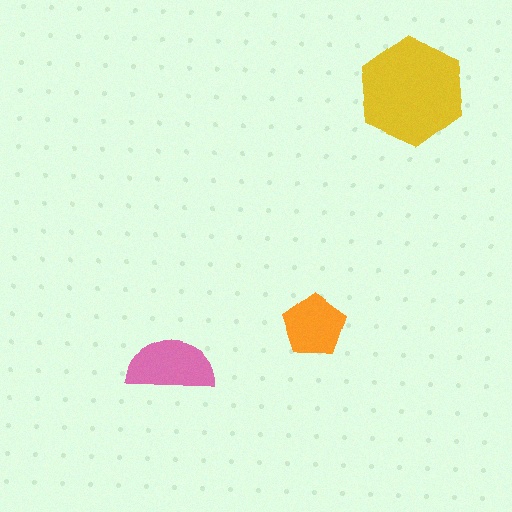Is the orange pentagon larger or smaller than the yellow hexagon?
Smaller.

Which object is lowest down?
The pink semicircle is bottommost.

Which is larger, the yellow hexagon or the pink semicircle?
The yellow hexagon.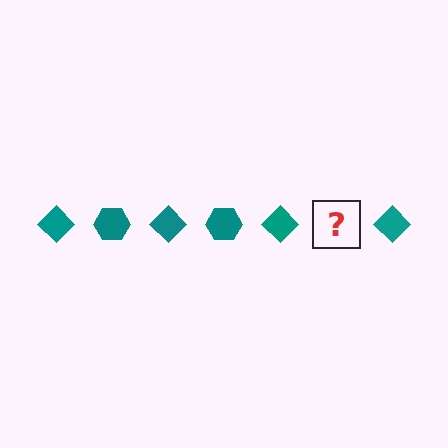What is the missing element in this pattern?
The missing element is a teal hexagon.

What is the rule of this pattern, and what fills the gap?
The rule is that the pattern cycles through diamond, hexagon shapes in teal. The gap should be filled with a teal hexagon.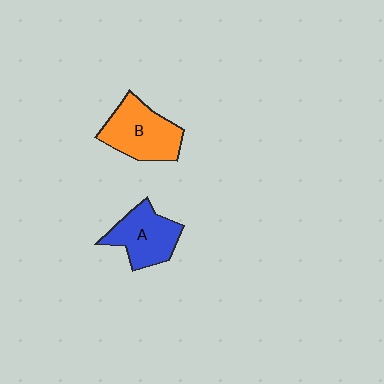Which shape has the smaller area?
Shape A (blue).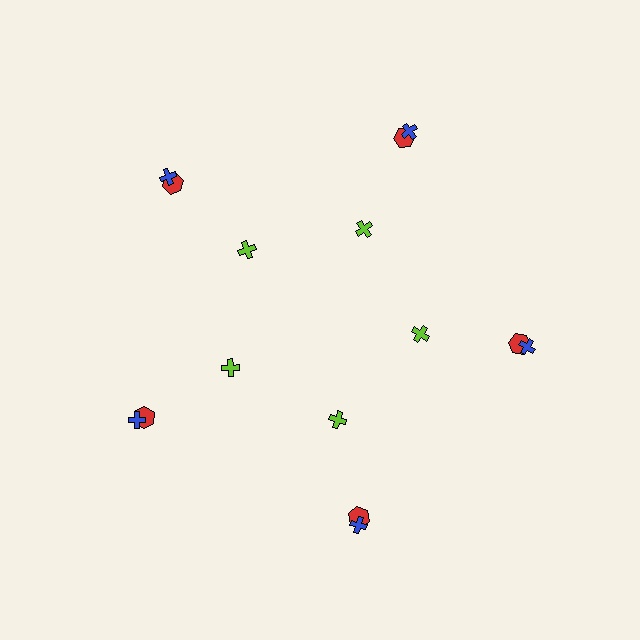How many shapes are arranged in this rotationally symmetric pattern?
There are 15 shapes, arranged in 5 groups of 3.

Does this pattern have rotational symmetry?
Yes, this pattern has 5-fold rotational symmetry. It looks the same after rotating 72 degrees around the center.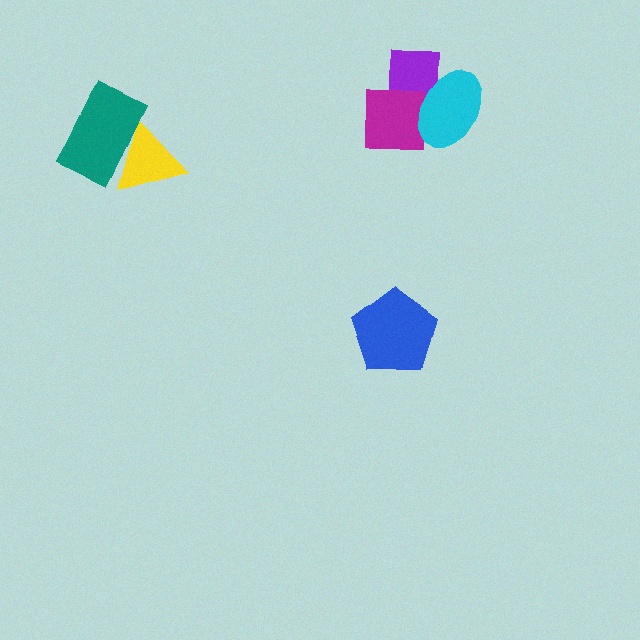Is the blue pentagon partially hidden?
No, no other shape covers it.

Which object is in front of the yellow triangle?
The teal rectangle is in front of the yellow triangle.